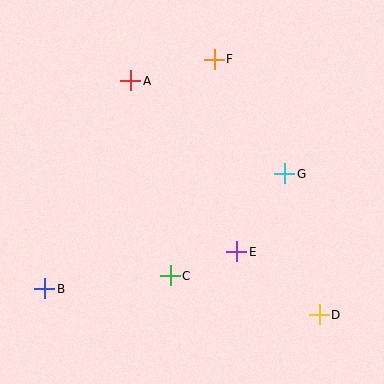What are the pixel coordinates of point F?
Point F is at (214, 59).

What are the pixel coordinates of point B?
Point B is at (45, 289).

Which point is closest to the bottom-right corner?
Point D is closest to the bottom-right corner.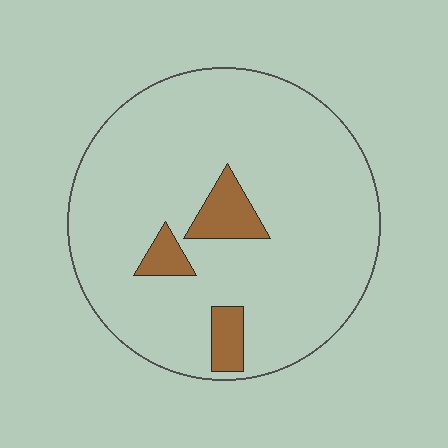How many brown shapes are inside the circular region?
3.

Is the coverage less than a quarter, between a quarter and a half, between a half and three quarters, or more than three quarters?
Less than a quarter.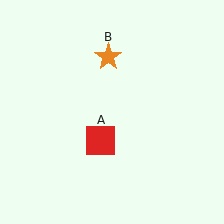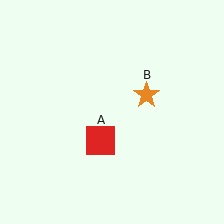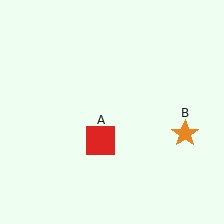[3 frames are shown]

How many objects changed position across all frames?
1 object changed position: orange star (object B).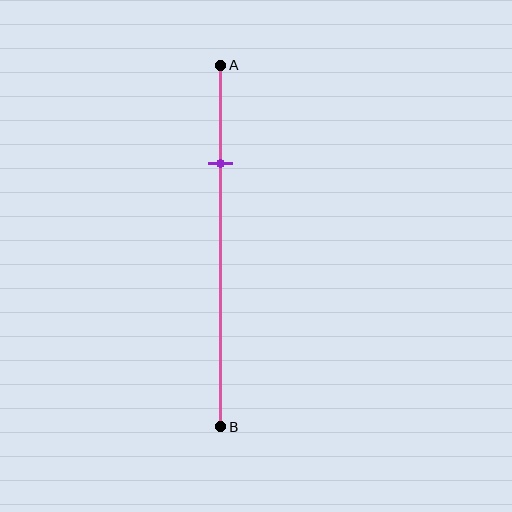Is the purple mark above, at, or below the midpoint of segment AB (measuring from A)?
The purple mark is above the midpoint of segment AB.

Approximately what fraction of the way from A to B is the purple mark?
The purple mark is approximately 25% of the way from A to B.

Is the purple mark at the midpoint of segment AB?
No, the mark is at about 25% from A, not at the 50% midpoint.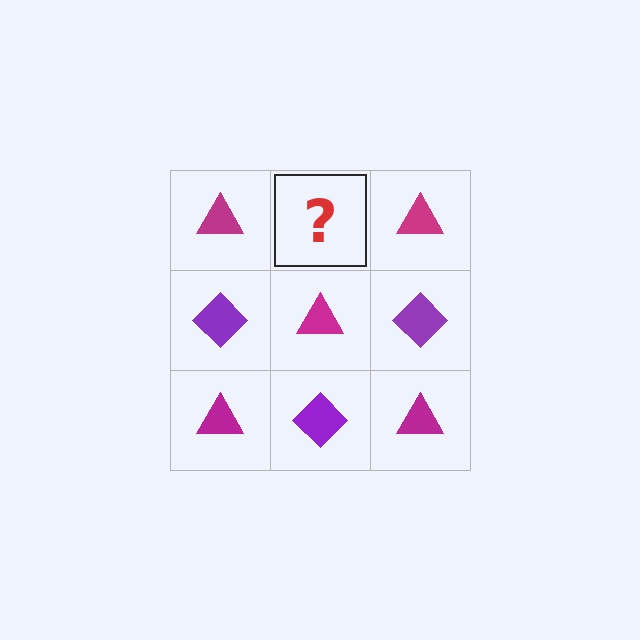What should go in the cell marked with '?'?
The missing cell should contain a purple diamond.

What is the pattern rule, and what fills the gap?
The rule is that it alternates magenta triangle and purple diamond in a checkerboard pattern. The gap should be filled with a purple diamond.